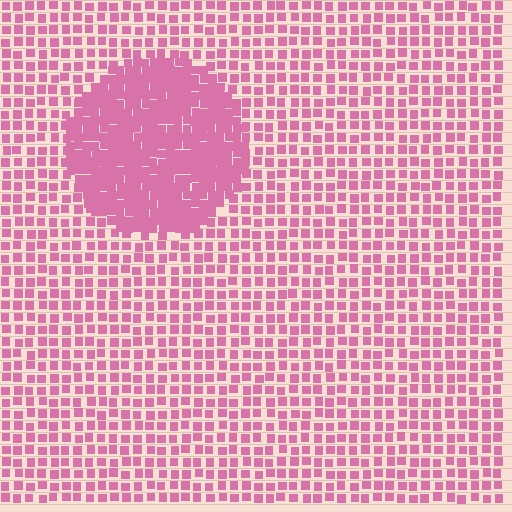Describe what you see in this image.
The image contains small pink elements arranged at two different densities. A circle-shaped region is visible where the elements are more densely packed than the surrounding area.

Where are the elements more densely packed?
The elements are more densely packed inside the circle boundary.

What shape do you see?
I see a circle.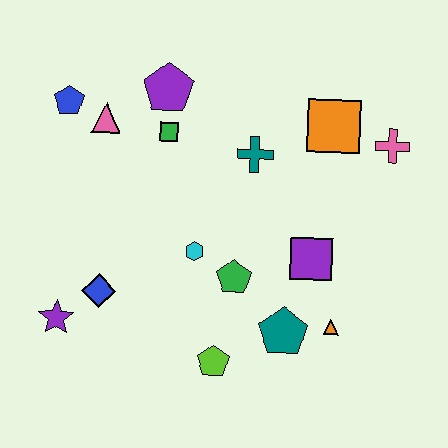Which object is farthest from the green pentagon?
The blue pentagon is farthest from the green pentagon.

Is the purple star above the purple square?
No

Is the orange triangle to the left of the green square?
No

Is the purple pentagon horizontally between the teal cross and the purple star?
Yes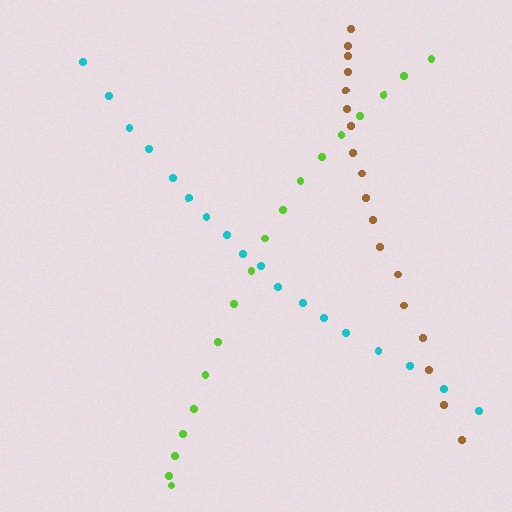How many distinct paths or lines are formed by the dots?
There are 3 distinct paths.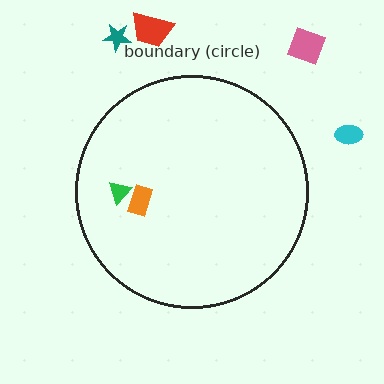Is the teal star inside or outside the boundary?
Outside.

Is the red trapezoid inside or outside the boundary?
Outside.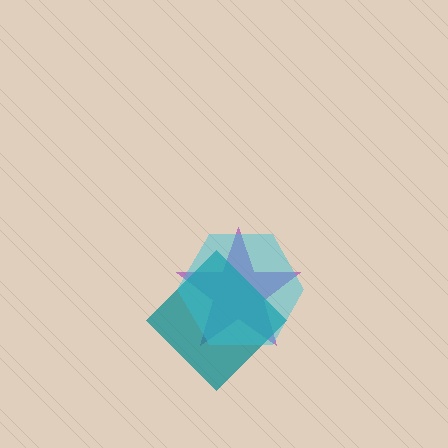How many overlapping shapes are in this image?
There are 3 overlapping shapes in the image.